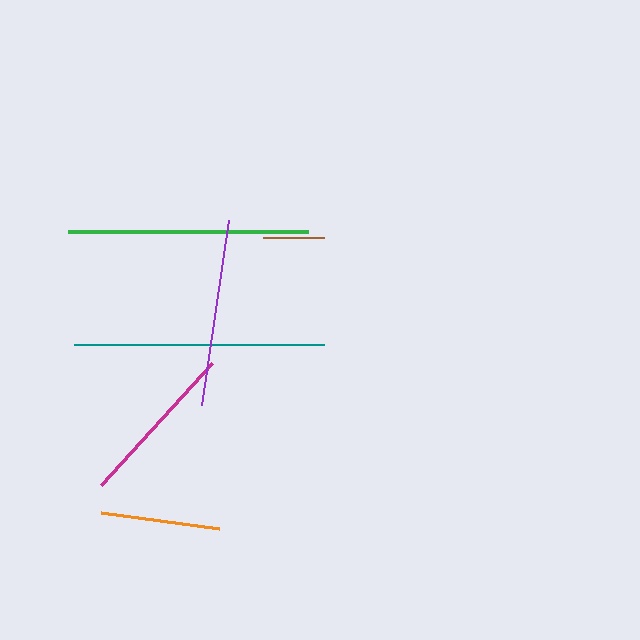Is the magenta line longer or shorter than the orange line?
The magenta line is longer than the orange line.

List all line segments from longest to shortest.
From longest to shortest: teal, green, purple, magenta, orange, brown.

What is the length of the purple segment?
The purple segment is approximately 188 pixels long.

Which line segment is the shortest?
The brown line is the shortest at approximately 62 pixels.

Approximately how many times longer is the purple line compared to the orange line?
The purple line is approximately 1.6 times the length of the orange line.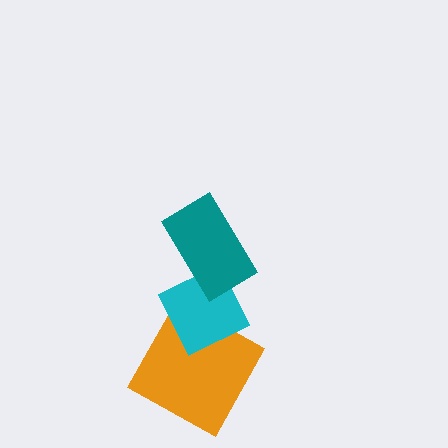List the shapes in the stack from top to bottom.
From top to bottom: the teal rectangle, the cyan diamond, the orange square.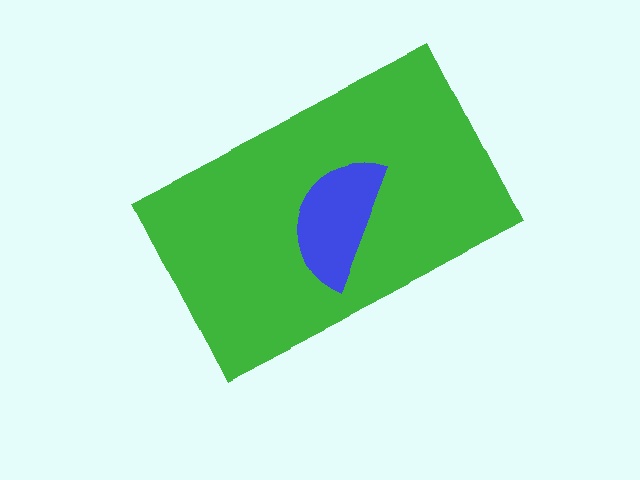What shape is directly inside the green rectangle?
The blue semicircle.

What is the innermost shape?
The blue semicircle.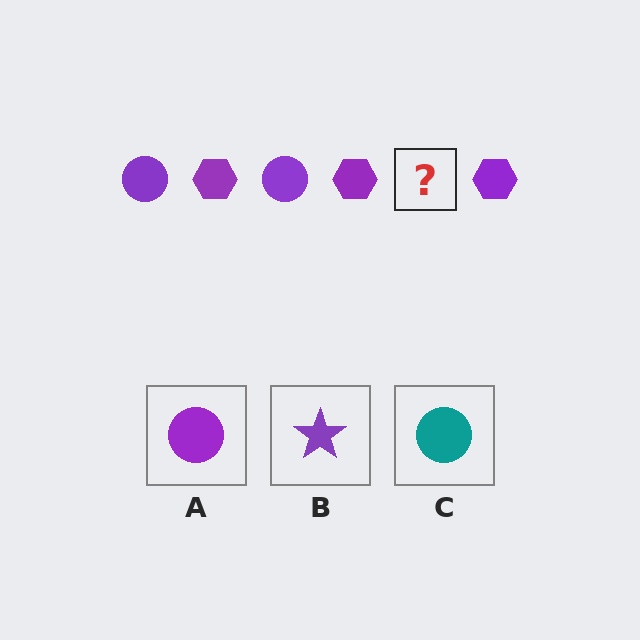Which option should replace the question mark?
Option A.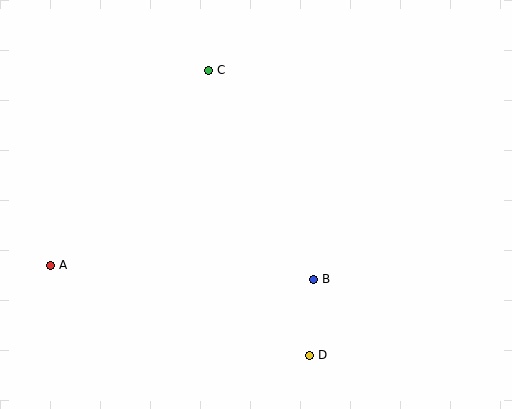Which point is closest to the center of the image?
Point B at (314, 279) is closest to the center.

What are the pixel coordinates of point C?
Point C is at (209, 70).